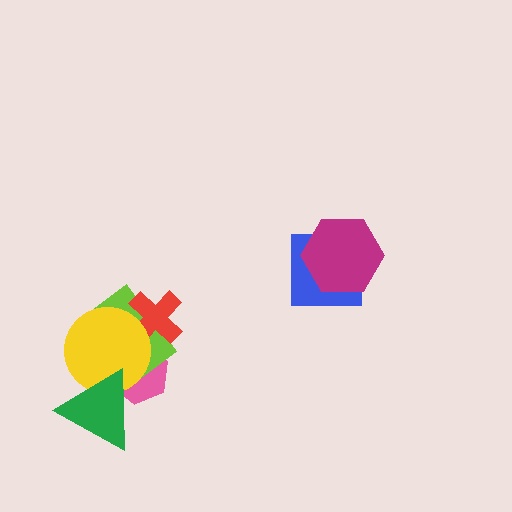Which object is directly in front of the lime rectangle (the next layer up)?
The red cross is directly in front of the lime rectangle.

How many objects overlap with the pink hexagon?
3 objects overlap with the pink hexagon.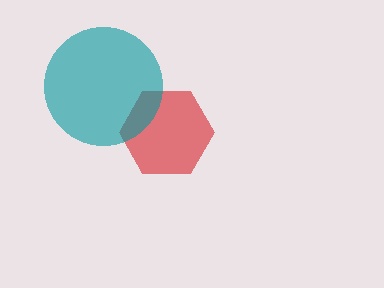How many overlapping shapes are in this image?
There are 2 overlapping shapes in the image.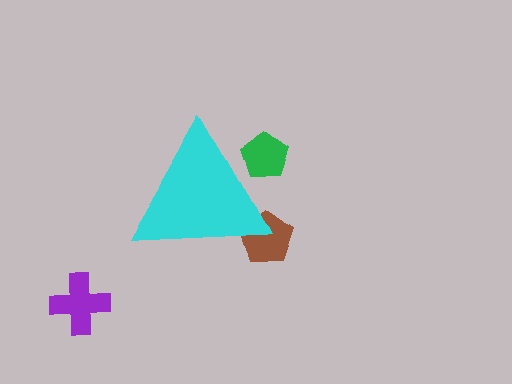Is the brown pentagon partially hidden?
Yes, the brown pentagon is partially hidden behind the cyan triangle.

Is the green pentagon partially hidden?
Yes, the green pentagon is partially hidden behind the cyan triangle.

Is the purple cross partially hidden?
No, the purple cross is fully visible.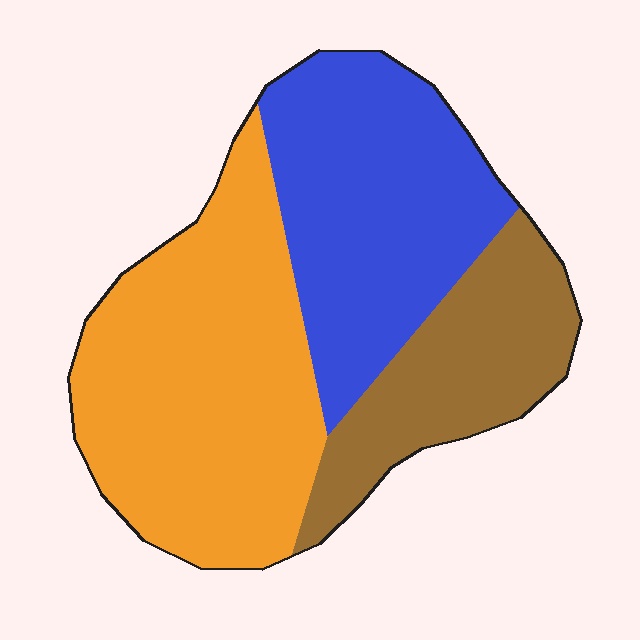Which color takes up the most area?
Orange, at roughly 45%.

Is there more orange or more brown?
Orange.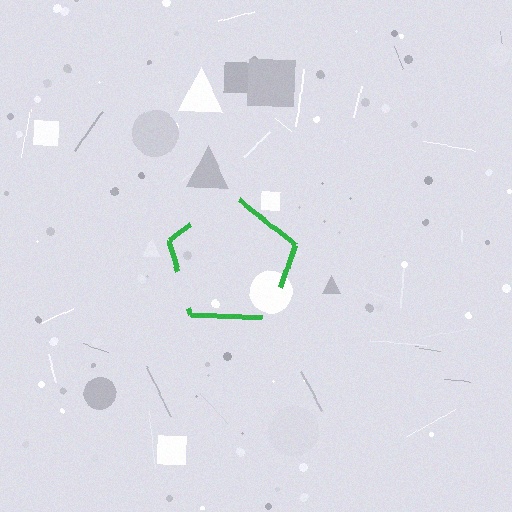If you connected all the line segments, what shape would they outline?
They would outline a pentagon.